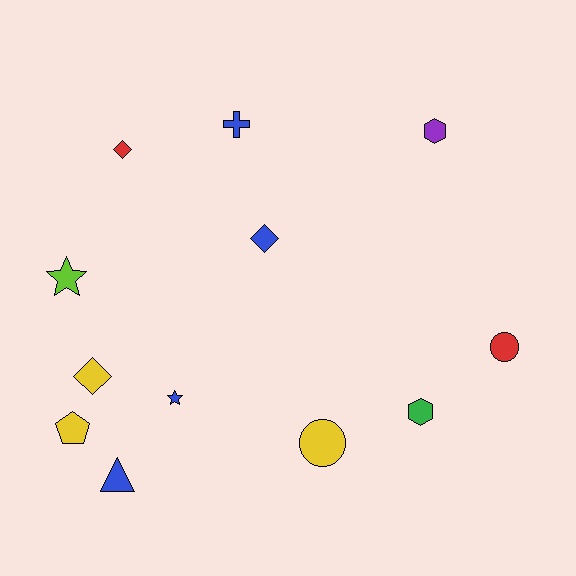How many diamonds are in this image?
There are 3 diamonds.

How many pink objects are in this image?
There are no pink objects.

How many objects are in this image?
There are 12 objects.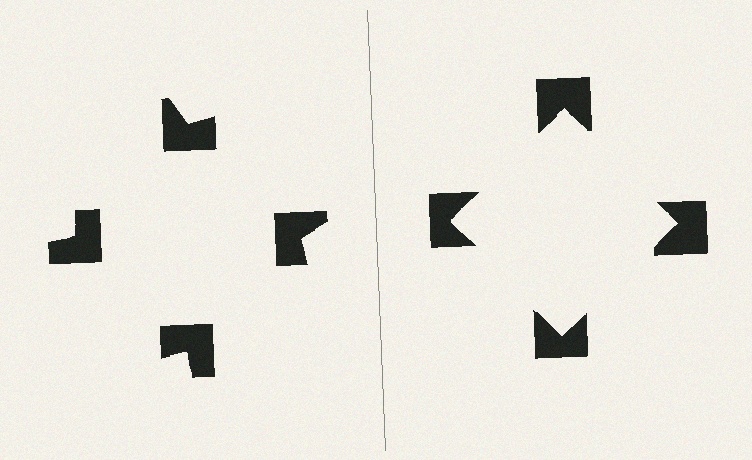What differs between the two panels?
The notched squares are positioned identically on both sides; only the wedge orientations differ. On the right they align to a square; on the left they are misaligned.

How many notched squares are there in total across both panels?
8 — 4 on each side.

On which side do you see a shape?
An illusory square appears on the right side. On the left side the wedge cuts are rotated, so no coherent shape forms.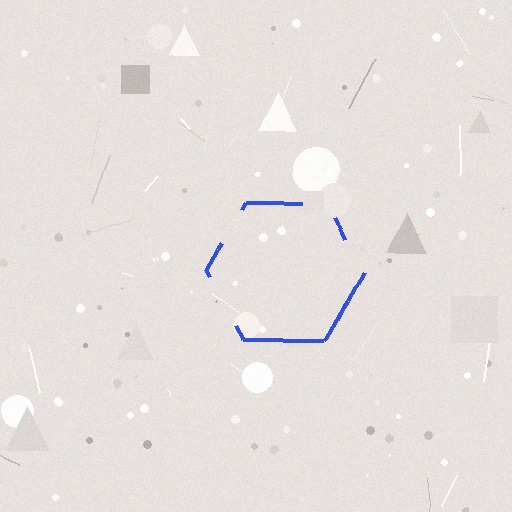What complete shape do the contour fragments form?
The contour fragments form a hexagon.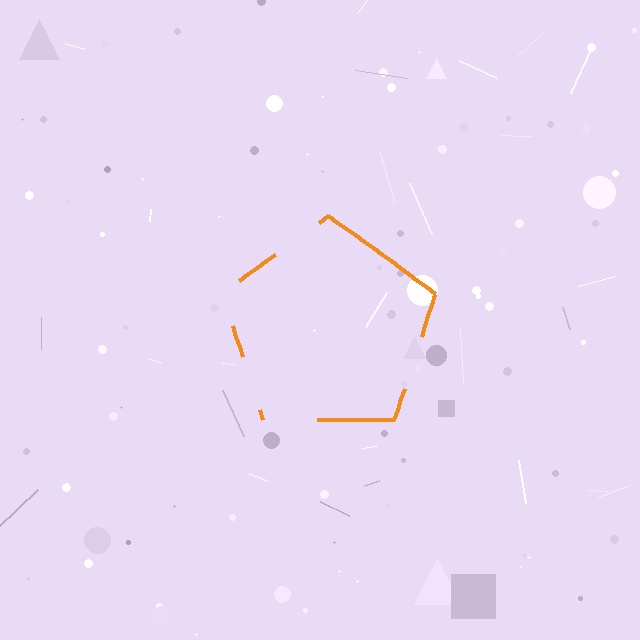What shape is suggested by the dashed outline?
The dashed outline suggests a pentagon.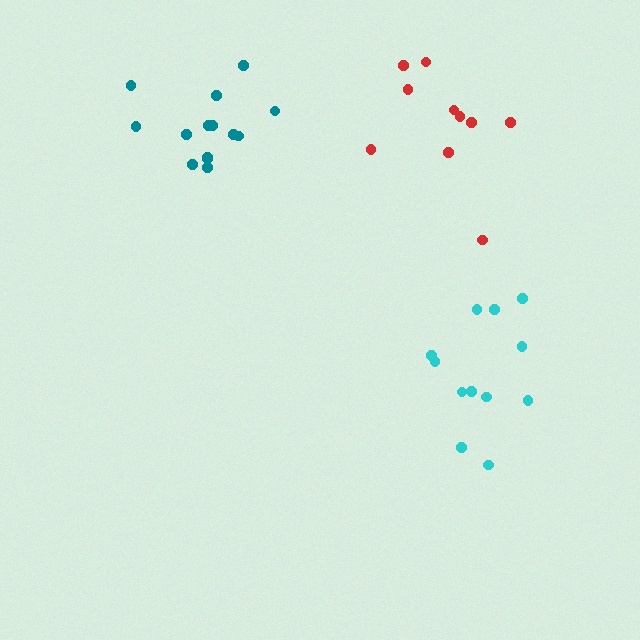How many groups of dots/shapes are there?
There are 3 groups.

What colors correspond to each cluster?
The clusters are colored: cyan, red, teal.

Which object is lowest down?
The cyan cluster is bottommost.